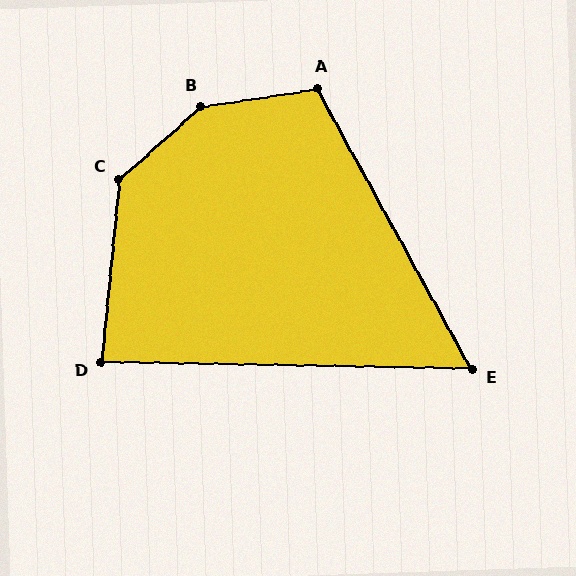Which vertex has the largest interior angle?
B, at approximately 147 degrees.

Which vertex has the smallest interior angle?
E, at approximately 60 degrees.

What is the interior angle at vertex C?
Approximately 137 degrees (obtuse).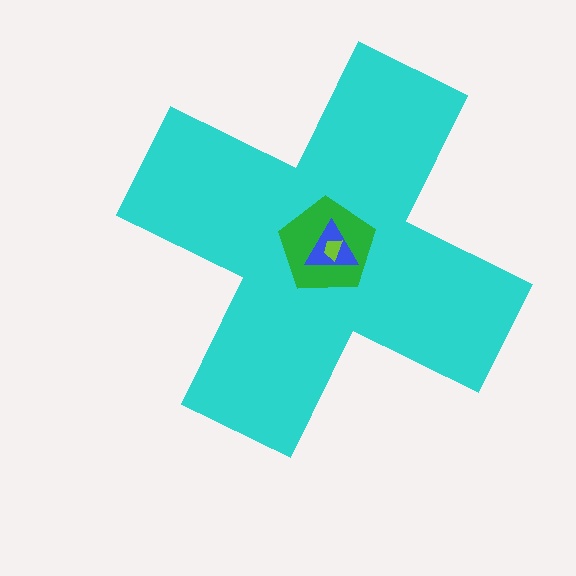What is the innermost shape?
The lime trapezoid.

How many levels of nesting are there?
4.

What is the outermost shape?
The cyan cross.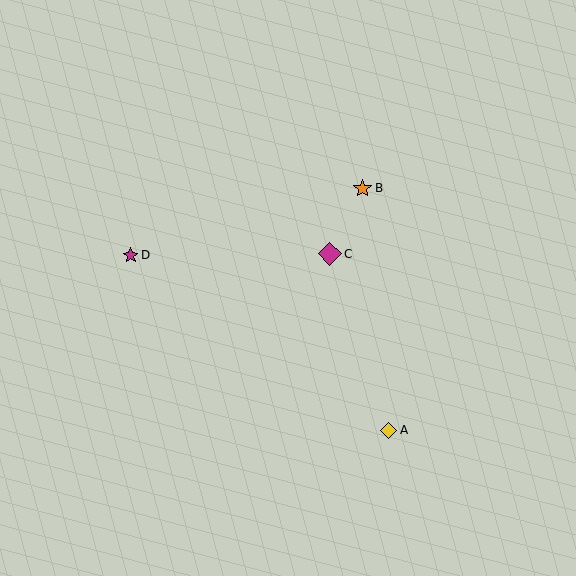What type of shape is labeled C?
Shape C is a magenta diamond.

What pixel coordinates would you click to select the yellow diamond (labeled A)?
Click at (389, 430) to select the yellow diamond A.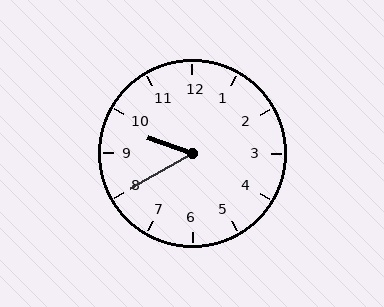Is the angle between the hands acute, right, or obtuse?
It is acute.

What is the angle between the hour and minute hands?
Approximately 50 degrees.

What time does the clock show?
9:40.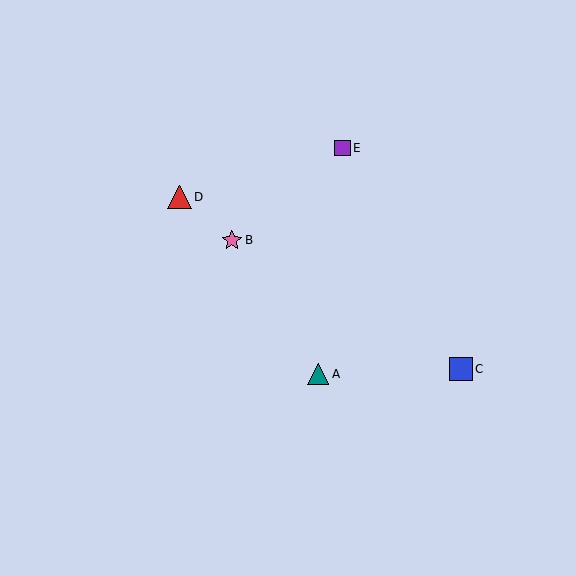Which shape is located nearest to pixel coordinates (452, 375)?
The blue square (labeled C) at (461, 369) is nearest to that location.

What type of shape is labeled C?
Shape C is a blue square.